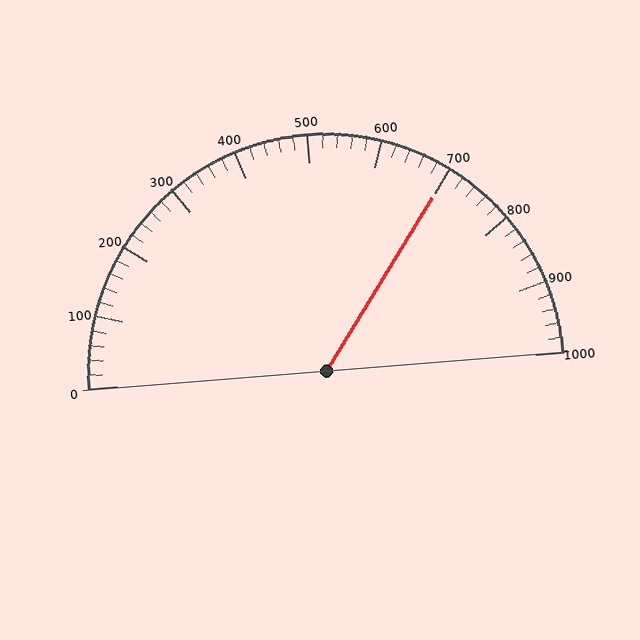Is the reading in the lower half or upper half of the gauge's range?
The reading is in the upper half of the range (0 to 1000).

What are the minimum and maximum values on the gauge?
The gauge ranges from 0 to 1000.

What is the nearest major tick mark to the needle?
The nearest major tick mark is 700.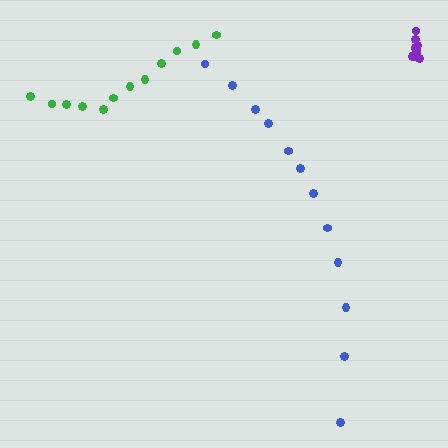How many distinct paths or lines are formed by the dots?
There are 3 distinct paths.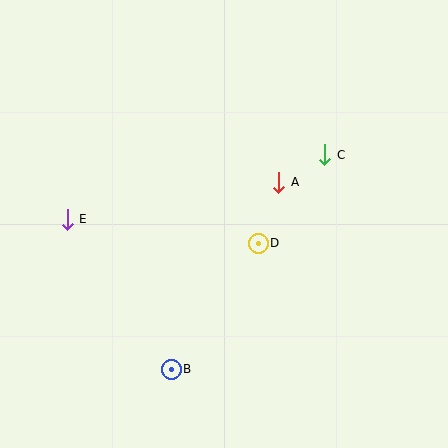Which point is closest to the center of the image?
Point D at (258, 243) is closest to the center.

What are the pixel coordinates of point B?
Point B is at (171, 369).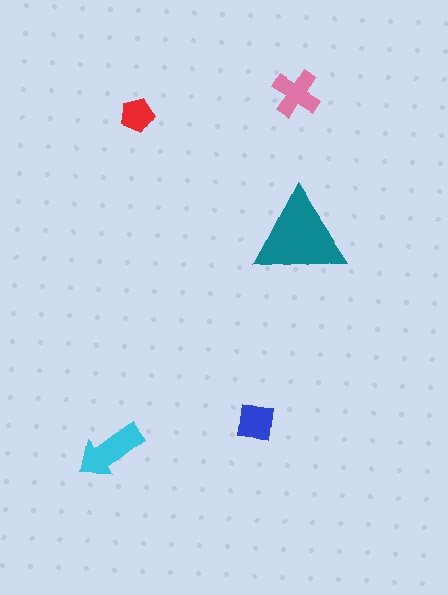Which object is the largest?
The teal triangle.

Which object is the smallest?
The red pentagon.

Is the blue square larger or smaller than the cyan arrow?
Smaller.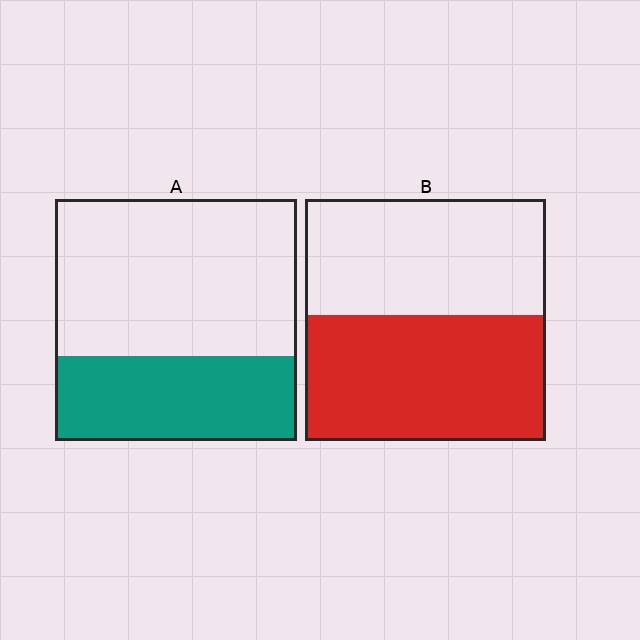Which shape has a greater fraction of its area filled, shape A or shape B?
Shape B.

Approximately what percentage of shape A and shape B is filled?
A is approximately 35% and B is approximately 50%.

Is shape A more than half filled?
No.